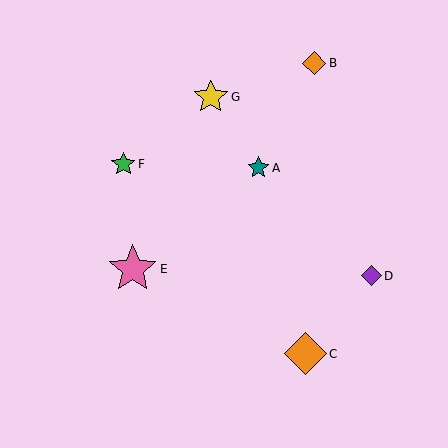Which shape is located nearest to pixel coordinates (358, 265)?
The purple diamond (labeled D) at (371, 276) is nearest to that location.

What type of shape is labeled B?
Shape B is an orange diamond.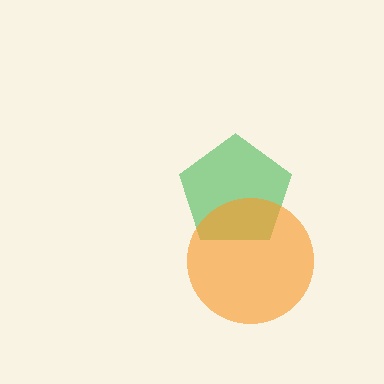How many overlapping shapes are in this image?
There are 2 overlapping shapes in the image.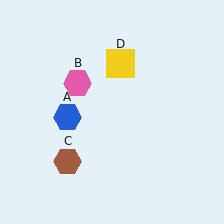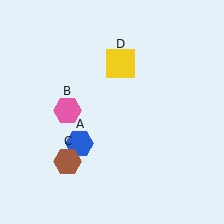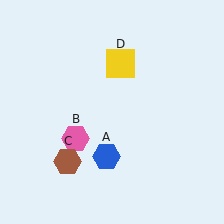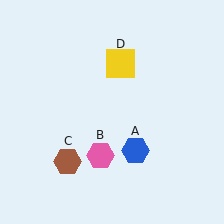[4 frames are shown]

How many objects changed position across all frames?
2 objects changed position: blue hexagon (object A), pink hexagon (object B).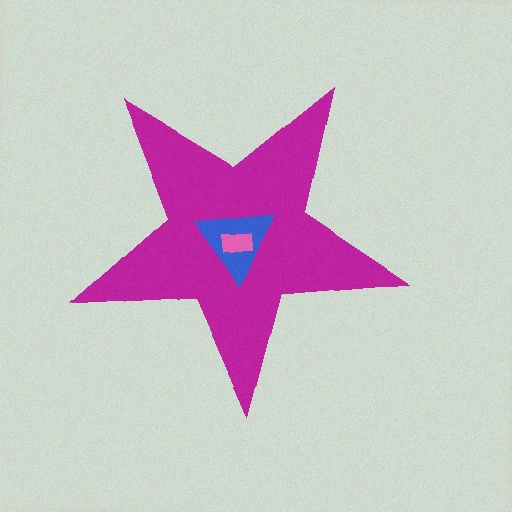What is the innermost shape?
The pink rectangle.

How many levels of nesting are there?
3.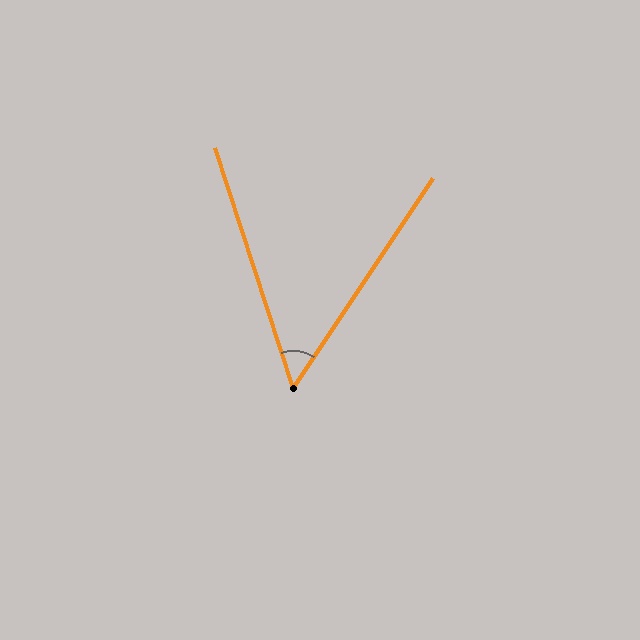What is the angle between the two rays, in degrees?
Approximately 52 degrees.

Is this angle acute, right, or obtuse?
It is acute.